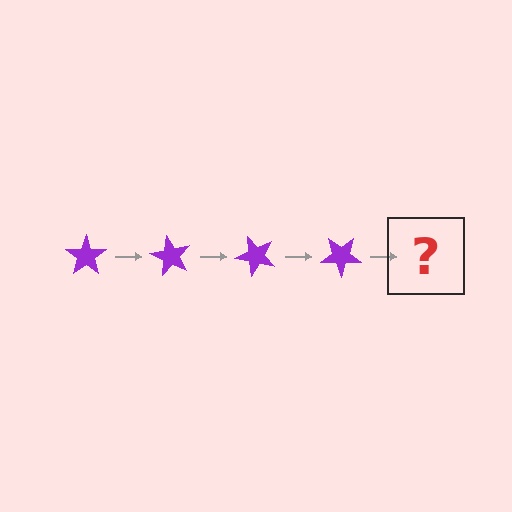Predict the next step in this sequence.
The next step is a purple star rotated 240 degrees.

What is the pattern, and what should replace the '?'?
The pattern is that the star rotates 60 degrees each step. The '?' should be a purple star rotated 240 degrees.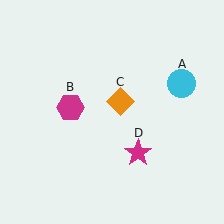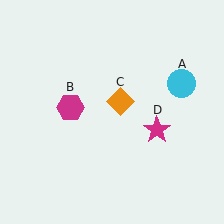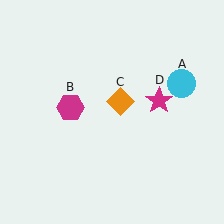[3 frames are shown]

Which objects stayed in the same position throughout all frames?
Cyan circle (object A) and magenta hexagon (object B) and orange diamond (object C) remained stationary.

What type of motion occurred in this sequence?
The magenta star (object D) rotated counterclockwise around the center of the scene.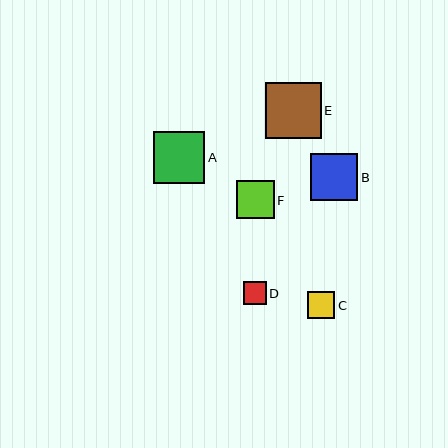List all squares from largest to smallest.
From largest to smallest: E, A, B, F, C, D.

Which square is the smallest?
Square D is the smallest with a size of approximately 23 pixels.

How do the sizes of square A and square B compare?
Square A and square B are approximately the same size.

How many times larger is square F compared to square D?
Square F is approximately 1.6 times the size of square D.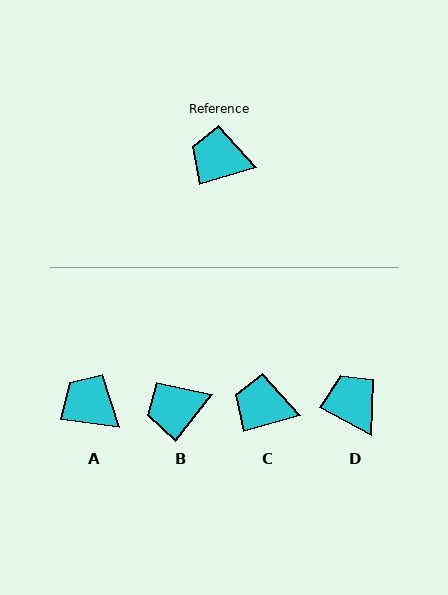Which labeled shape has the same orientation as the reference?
C.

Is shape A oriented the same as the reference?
No, it is off by about 24 degrees.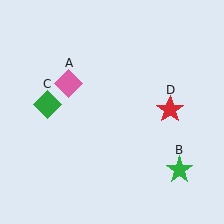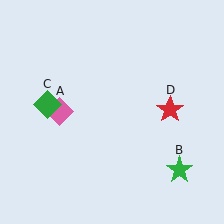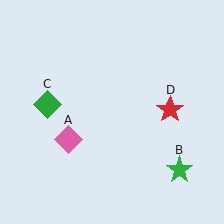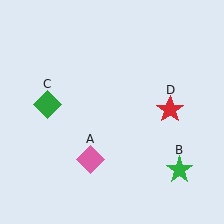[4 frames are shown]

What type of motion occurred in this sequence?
The pink diamond (object A) rotated counterclockwise around the center of the scene.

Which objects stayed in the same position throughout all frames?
Green star (object B) and green diamond (object C) and red star (object D) remained stationary.